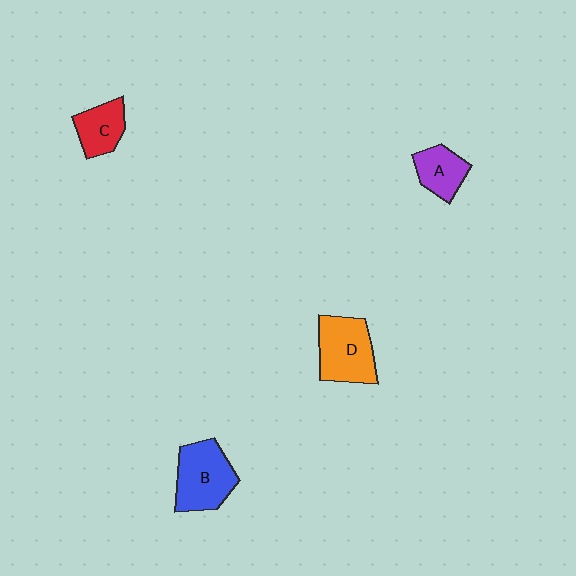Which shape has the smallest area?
Shape A (purple).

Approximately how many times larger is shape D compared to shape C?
Approximately 1.6 times.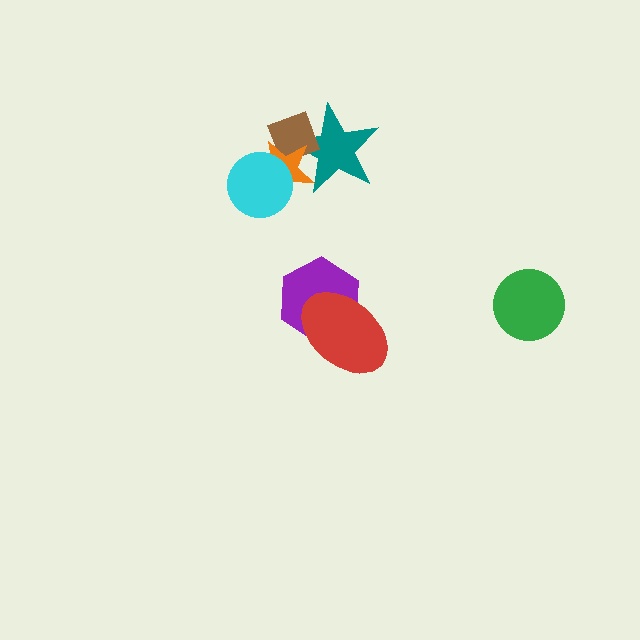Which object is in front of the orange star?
The cyan circle is in front of the orange star.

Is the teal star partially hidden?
Yes, it is partially covered by another shape.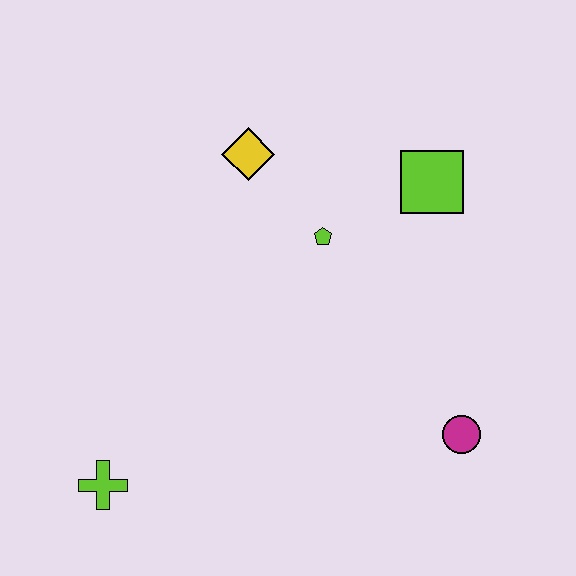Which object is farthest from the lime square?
The lime cross is farthest from the lime square.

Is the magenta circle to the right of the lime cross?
Yes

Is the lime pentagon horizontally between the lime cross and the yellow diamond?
No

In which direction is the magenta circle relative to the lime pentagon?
The magenta circle is below the lime pentagon.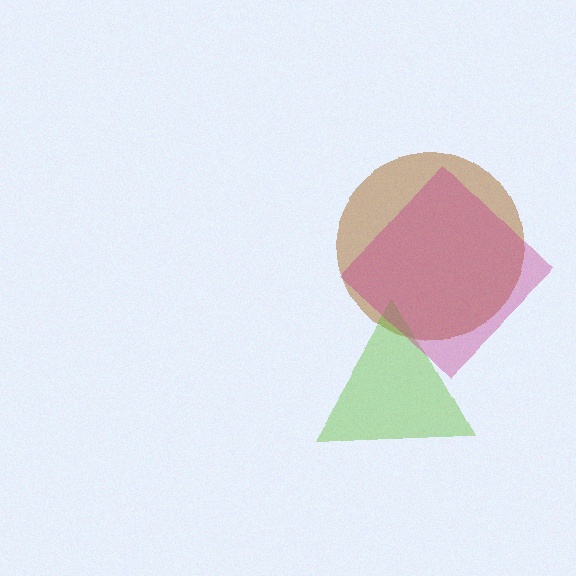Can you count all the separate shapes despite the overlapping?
Yes, there are 3 separate shapes.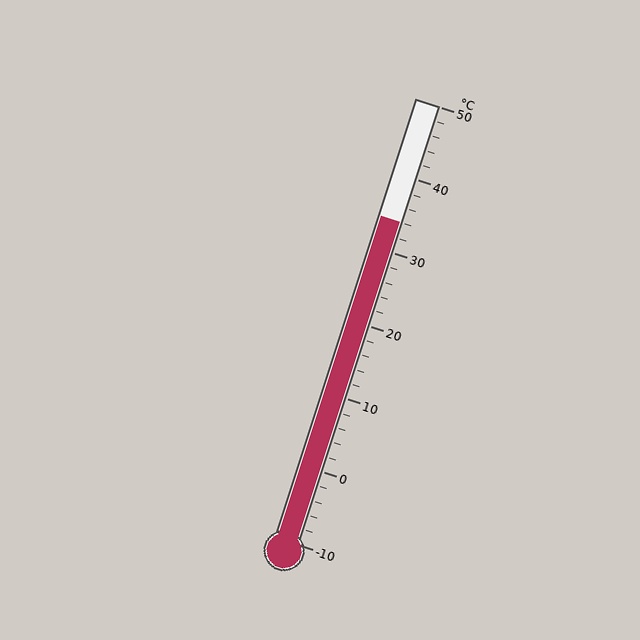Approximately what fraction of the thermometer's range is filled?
The thermometer is filled to approximately 75% of its range.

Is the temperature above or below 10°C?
The temperature is above 10°C.